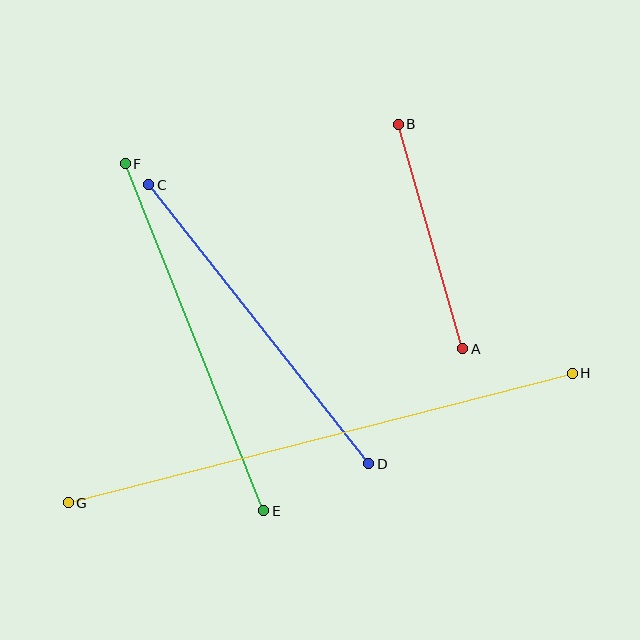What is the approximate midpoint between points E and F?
The midpoint is at approximately (195, 337) pixels.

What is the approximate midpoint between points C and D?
The midpoint is at approximately (259, 324) pixels.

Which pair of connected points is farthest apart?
Points G and H are farthest apart.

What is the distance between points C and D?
The distance is approximately 355 pixels.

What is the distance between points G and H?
The distance is approximately 520 pixels.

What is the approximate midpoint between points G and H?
The midpoint is at approximately (320, 438) pixels.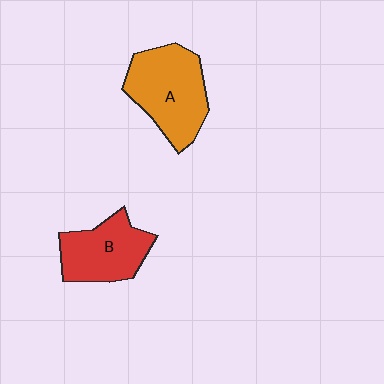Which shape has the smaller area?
Shape B (red).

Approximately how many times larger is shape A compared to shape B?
Approximately 1.3 times.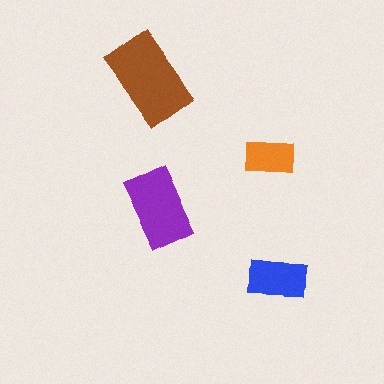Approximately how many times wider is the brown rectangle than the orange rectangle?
About 2 times wider.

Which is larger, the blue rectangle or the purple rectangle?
The purple one.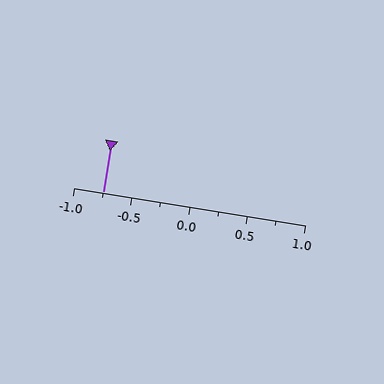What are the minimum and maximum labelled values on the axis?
The axis runs from -1.0 to 1.0.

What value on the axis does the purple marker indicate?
The marker indicates approximately -0.75.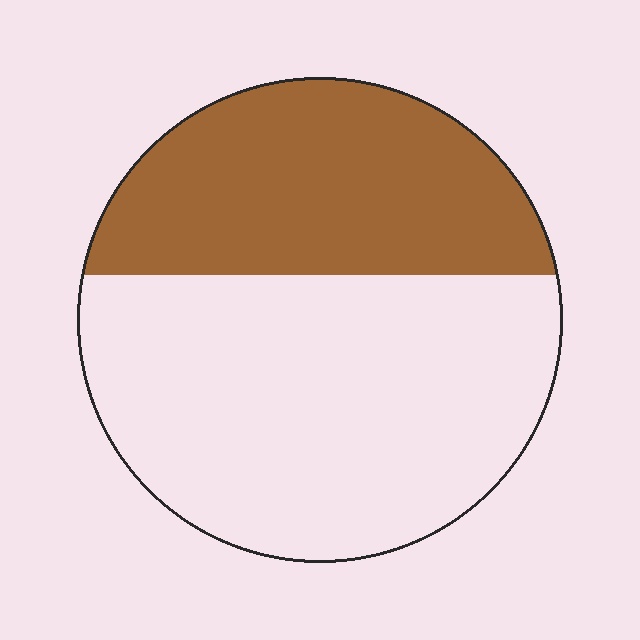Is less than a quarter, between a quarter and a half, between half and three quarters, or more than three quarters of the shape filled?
Between a quarter and a half.